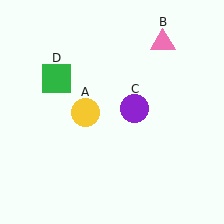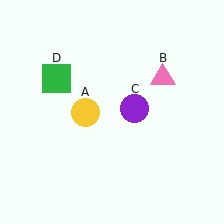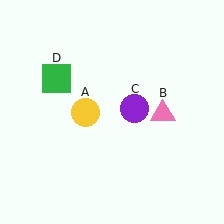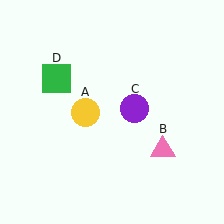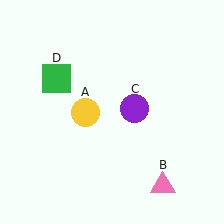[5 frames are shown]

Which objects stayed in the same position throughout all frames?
Yellow circle (object A) and purple circle (object C) and green square (object D) remained stationary.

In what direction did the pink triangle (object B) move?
The pink triangle (object B) moved down.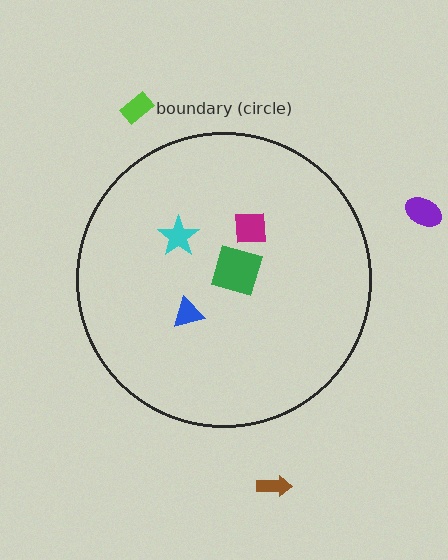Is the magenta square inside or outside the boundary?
Inside.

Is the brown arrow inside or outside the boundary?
Outside.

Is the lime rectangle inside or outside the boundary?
Outside.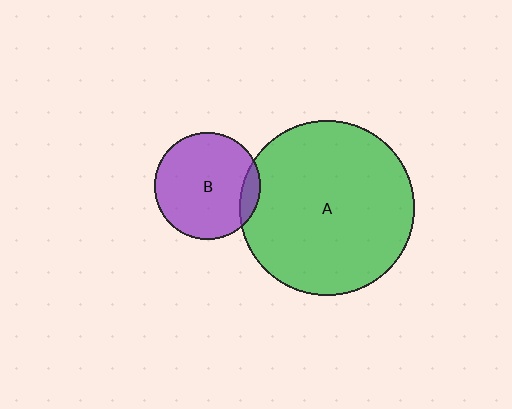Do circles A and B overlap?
Yes.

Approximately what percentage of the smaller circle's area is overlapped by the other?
Approximately 10%.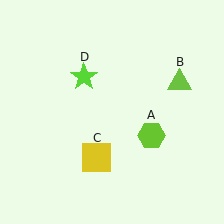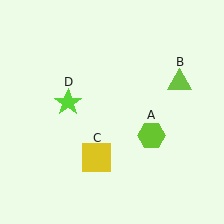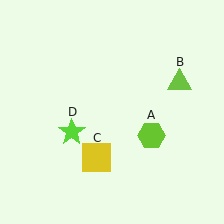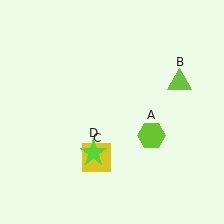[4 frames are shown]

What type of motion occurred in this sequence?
The lime star (object D) rotated counterclockwise around the center of the scene.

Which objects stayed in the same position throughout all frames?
Lime hexagon (object A) and lime triangle (object B) and yellow square (object C) remained stationary.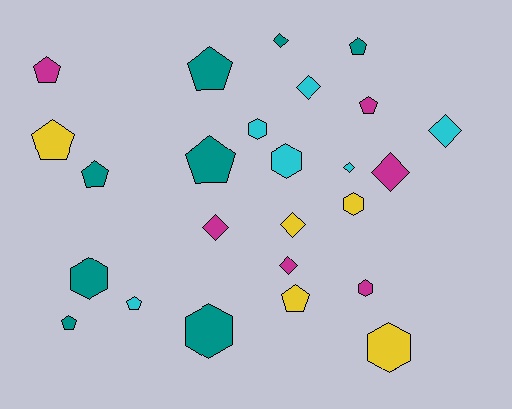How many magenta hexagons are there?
There is 1 magenta hexagon.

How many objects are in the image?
There are 25 objects.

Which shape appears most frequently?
Pentagon, with 10 objects.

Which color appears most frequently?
Teal, with 8 objects.